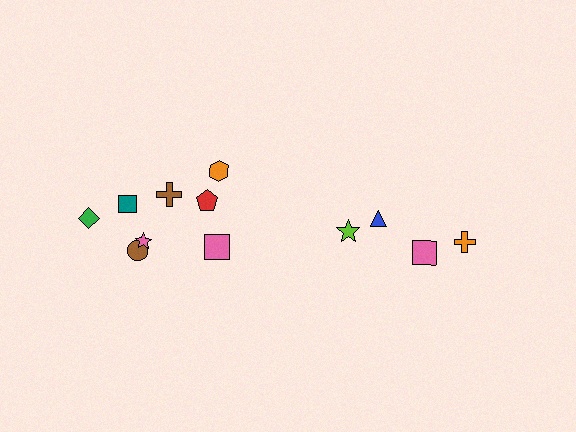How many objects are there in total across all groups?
There are 12 objects.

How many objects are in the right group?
There are 4 objects.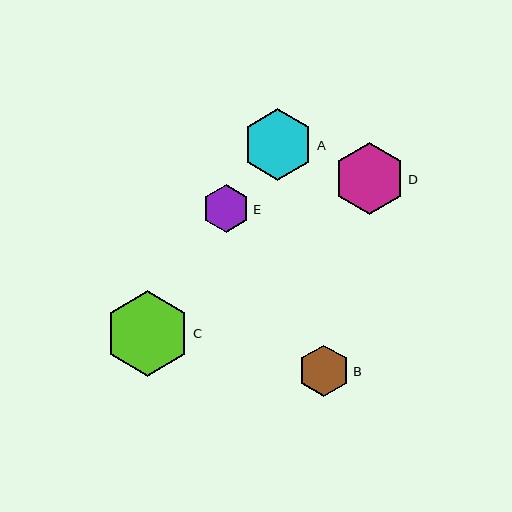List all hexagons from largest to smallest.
From largest to smallest: C, D, A, B, E.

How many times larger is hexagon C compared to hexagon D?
Hexagon C is approximately 1.2 times the size of hexagon D.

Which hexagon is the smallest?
Hexagon E is the smallest with a size of approximately 48 pixels.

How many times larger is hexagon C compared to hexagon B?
Hexagon C is approximately 1.7 times the size of hexagon B.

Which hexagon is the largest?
Hexagon C is the largest with a size of approximately 85 pixels.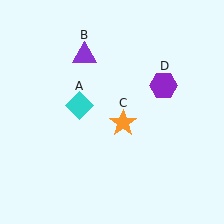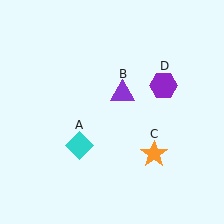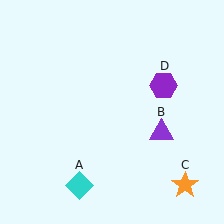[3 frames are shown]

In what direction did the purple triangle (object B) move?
The purple triangle (object B) moved down and to the right.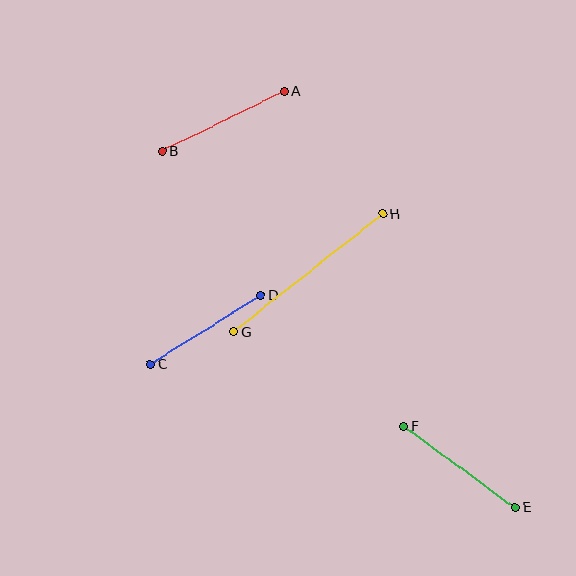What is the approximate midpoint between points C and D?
The midpoint is at approximately (206, 330) pixels.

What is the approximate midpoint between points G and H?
The midpoint is at approximately (308, 273) pixels.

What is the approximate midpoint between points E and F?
The midpoint is at approximately (460, 467) pixels.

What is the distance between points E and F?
The distance is approximately 138 pixels.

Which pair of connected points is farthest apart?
Points G and H are farthest apart.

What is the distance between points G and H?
The distance is approximately 190 pixels.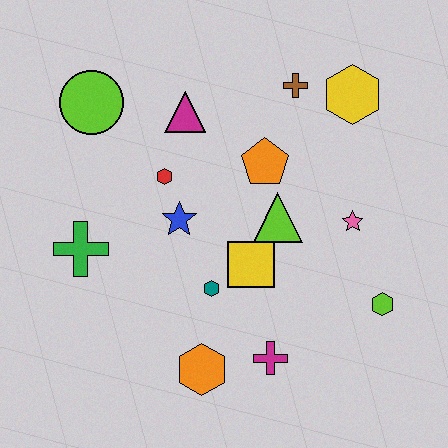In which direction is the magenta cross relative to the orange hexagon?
The magenta cross is to the right of the orange hexagon.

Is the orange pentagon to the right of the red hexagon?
Yes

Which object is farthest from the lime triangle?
The lime circle is farthest from the lime triangle.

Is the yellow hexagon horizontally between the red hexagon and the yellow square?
No